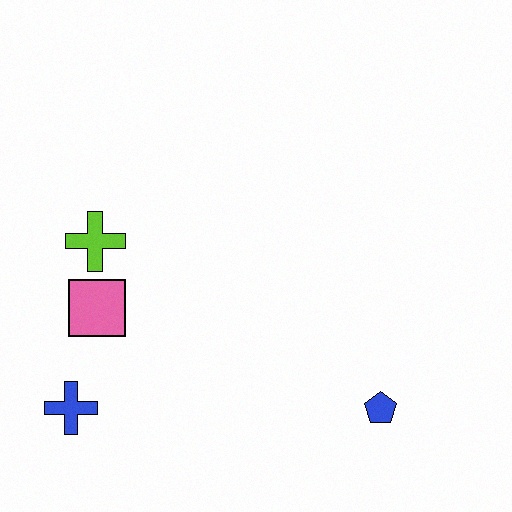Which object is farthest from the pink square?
The blue pentagon is farthest from the pink square.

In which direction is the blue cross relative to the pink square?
The blue cross is below the pink square.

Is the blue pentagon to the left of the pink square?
No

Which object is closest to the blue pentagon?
The pink square is closest to the blue pentagon.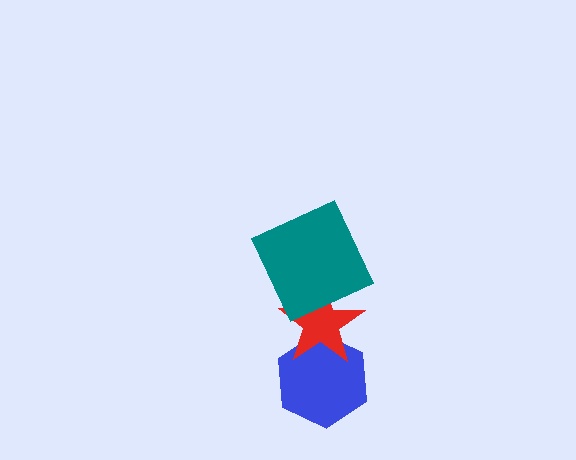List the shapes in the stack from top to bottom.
From top to bottom: the teal square, the red star, the blue hexagon.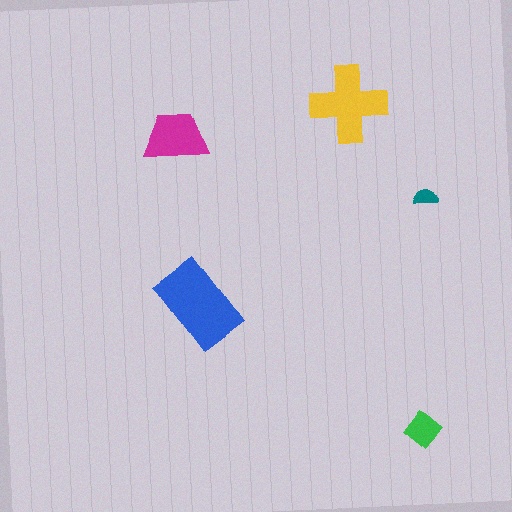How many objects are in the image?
There are 5 objects in the image.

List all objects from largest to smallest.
The blue rectangle, the yellow cross, the magenta trapezoid, the green diamond, the teal semicircle.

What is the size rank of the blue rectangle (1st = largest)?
1st.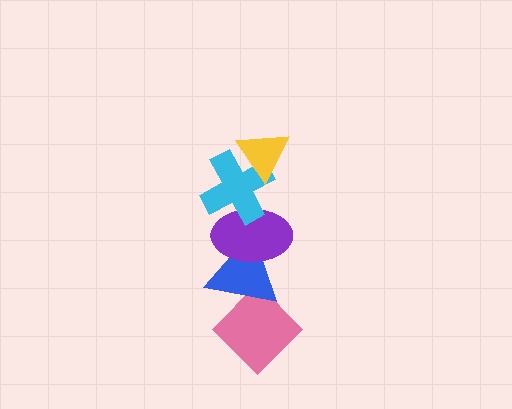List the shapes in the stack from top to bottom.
From top to bottom: the yellow triangle, the cyan cross, the purple ellipse, the blue triangle, the pink diamond.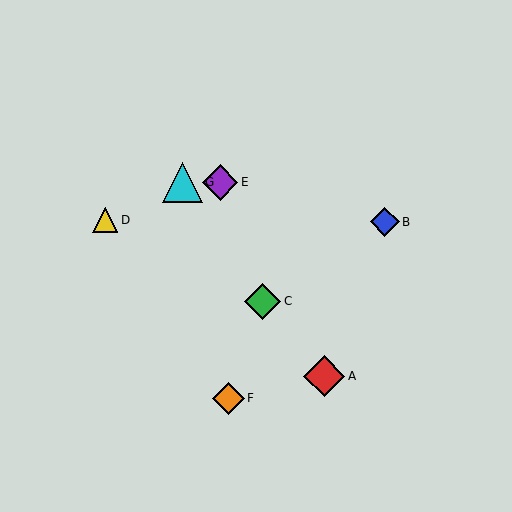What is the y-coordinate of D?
Object D is at y≈220.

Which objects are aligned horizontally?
Objects E, G are aligned horizontally.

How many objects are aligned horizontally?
2 objects (E, G) are aligned horizontally.